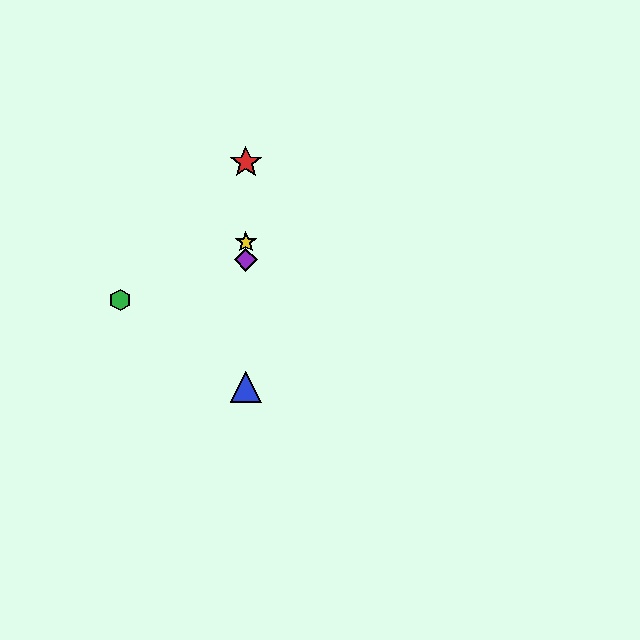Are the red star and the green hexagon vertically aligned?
No, the red star is at x≈246 and the green hexagon is at x≈120.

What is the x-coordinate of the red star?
The red star is at x≈246.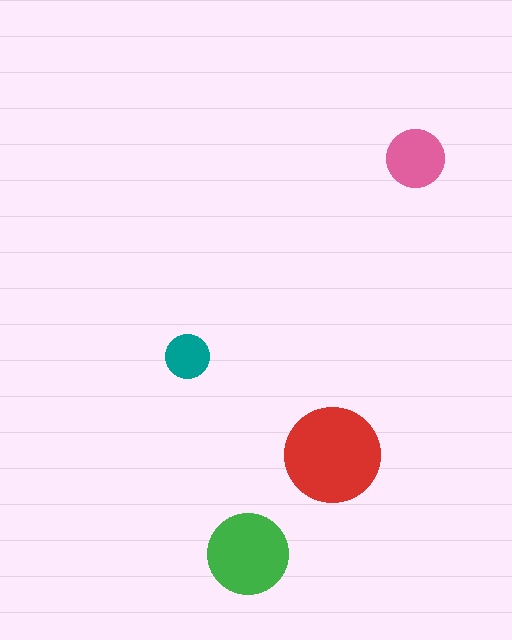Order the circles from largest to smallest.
the red one, the green one, the pink one, the teal one.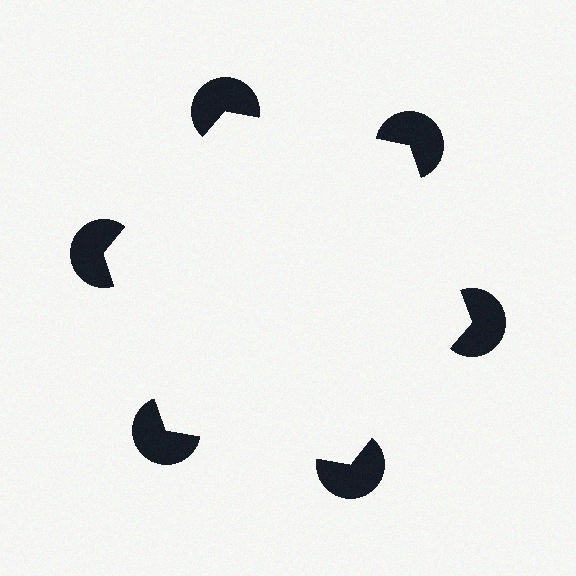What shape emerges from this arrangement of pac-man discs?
An illusory hexagon — its edges are inferred from the aligned wedge cuts in the pac-man discs, not physically drawn.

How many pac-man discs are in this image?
There are 6 — one at each vertex of the illusory hexagon.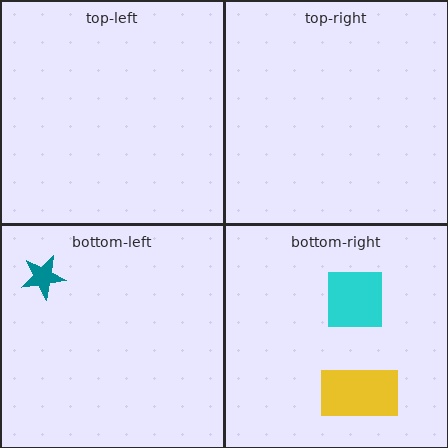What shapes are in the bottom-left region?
The teal star.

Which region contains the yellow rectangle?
The bottom-right region.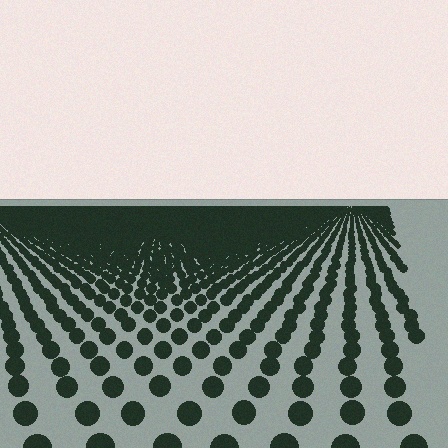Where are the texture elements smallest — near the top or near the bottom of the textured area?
Near the top.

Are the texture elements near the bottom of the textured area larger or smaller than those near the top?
Larger. Near the bottom, elements are closer to the viewer and appear at a bigger on-screen size.